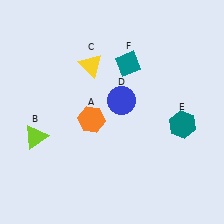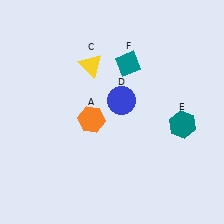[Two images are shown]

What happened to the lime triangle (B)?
The lime triangle (B) was removed in Image 2. It was in the bottom-left area of Image 1.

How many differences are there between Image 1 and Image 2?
There is 1 difference between the two images.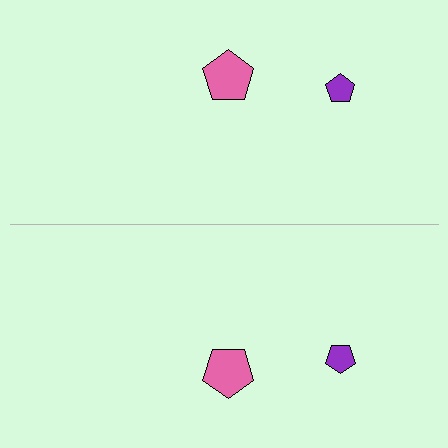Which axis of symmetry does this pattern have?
The pattern has a horizontal axis of symmetry running through the center of the image.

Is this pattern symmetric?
Yes, this pattern has bilateral (reflection) symmetry.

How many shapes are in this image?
There are 4 shapes in this image.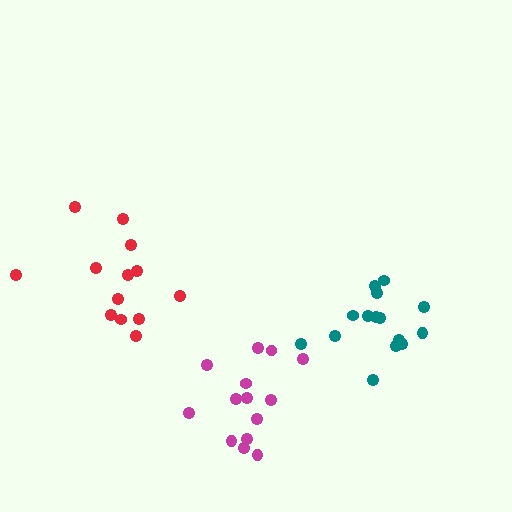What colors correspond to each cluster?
The clusters are colored: red, teal, magenta.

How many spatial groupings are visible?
There are 3 spatial groupings.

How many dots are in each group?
Group 1: 13 dots, Group 2: 15 dots, Group 3: 14 dots (42 total).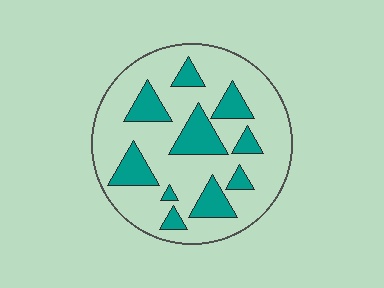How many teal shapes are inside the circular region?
10.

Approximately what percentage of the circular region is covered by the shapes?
Approximately 25%.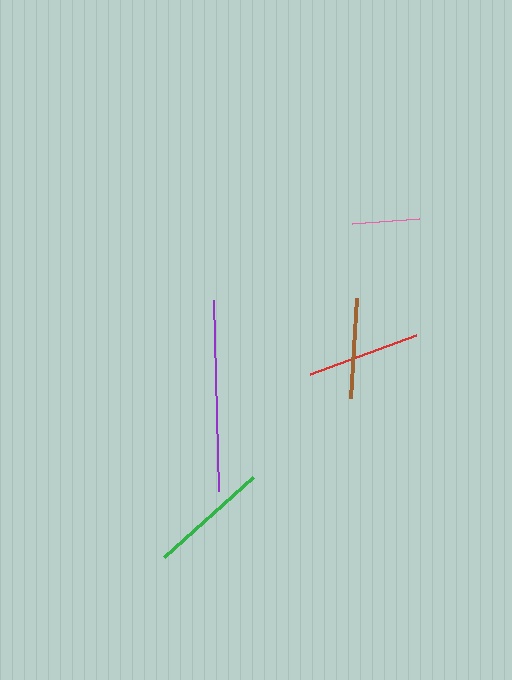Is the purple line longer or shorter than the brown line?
The purple line is longer than the brown line.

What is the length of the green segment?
The green segment is approximately 120 pixels long.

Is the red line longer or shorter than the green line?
The green line is longer than the red line.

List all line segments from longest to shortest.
From longest to shortest: purple, green, red, brown, pink.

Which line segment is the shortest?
The pink line is the shortest at approximately 68 pixels.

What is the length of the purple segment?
The purple segment is approximately 191 pixels long.